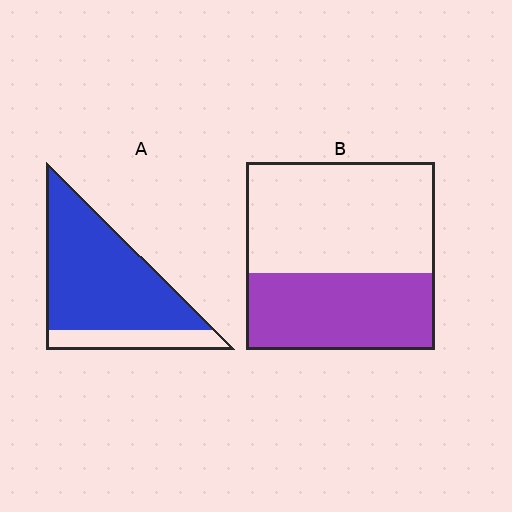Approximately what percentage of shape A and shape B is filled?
A is approximately 80% and B is approximately 40%.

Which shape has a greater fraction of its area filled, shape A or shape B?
Shape A.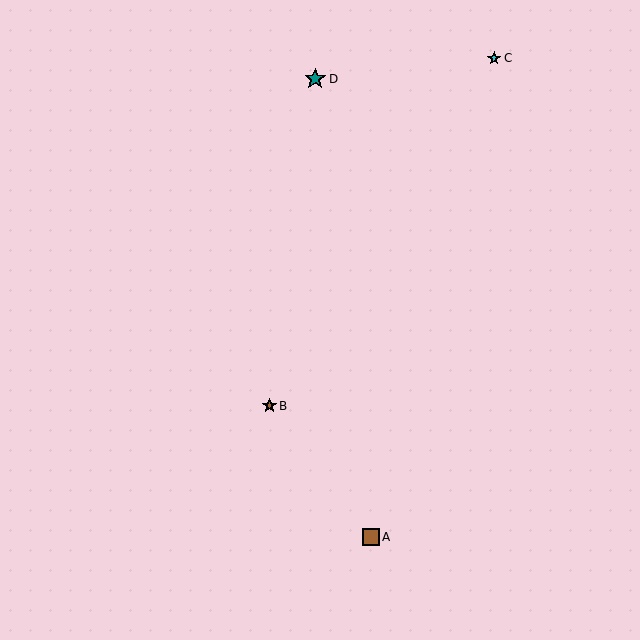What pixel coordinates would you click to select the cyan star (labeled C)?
Click at (494, 58) to select the cyan star C.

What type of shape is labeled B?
Shape B is a brown star.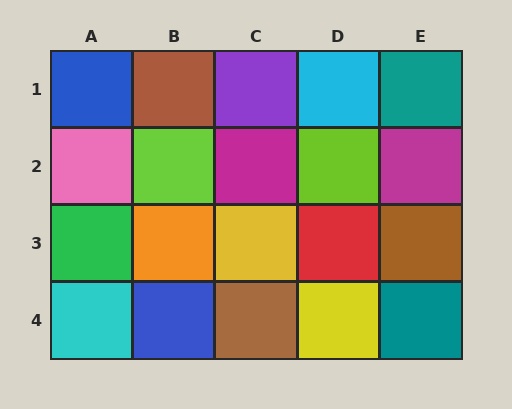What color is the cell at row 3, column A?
Green.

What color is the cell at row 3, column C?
Yellow.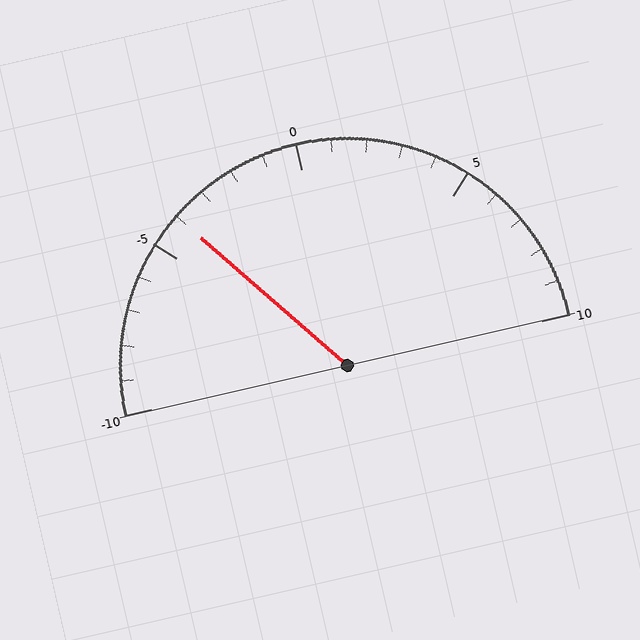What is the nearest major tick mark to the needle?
The nearest major tick mark is -5.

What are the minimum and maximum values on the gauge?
The gauge ranges from -10 to 10.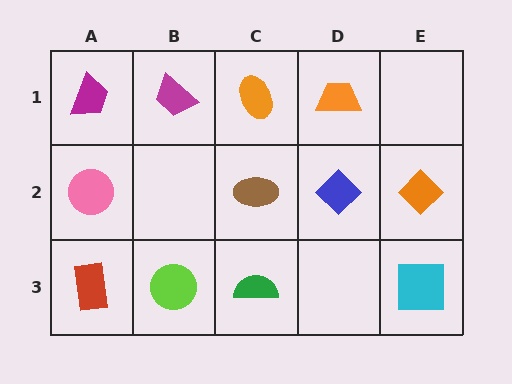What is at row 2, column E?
An orange diamond.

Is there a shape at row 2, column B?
No, that cell is empty.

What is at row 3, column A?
A red rectangle.